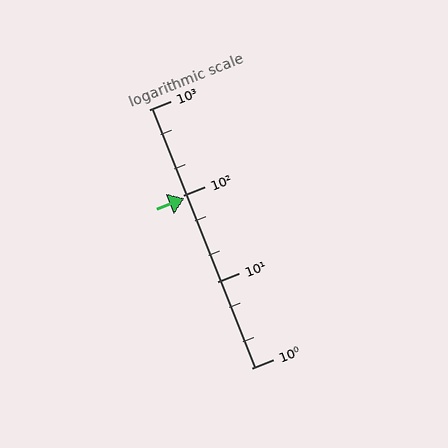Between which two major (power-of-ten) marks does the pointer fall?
The pointer is between 10 and 100.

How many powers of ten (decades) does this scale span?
The scale spans 3 decades, from 1 to 1000.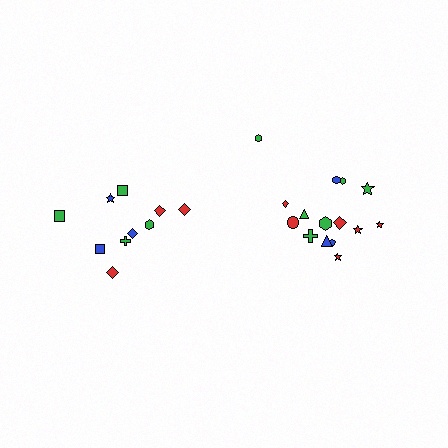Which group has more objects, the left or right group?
The right group.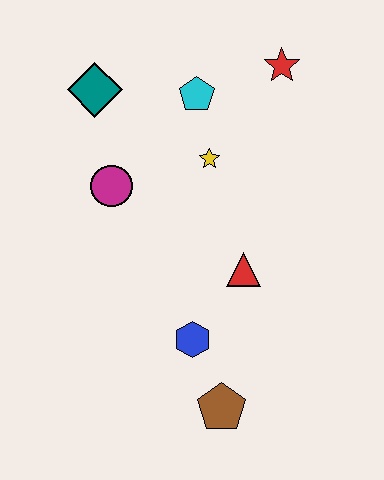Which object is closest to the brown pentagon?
The blue hexagon is closest to the brown pentagon.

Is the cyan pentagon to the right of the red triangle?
No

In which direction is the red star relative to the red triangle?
The red star is above the red triangle.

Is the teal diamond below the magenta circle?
No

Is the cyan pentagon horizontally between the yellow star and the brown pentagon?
No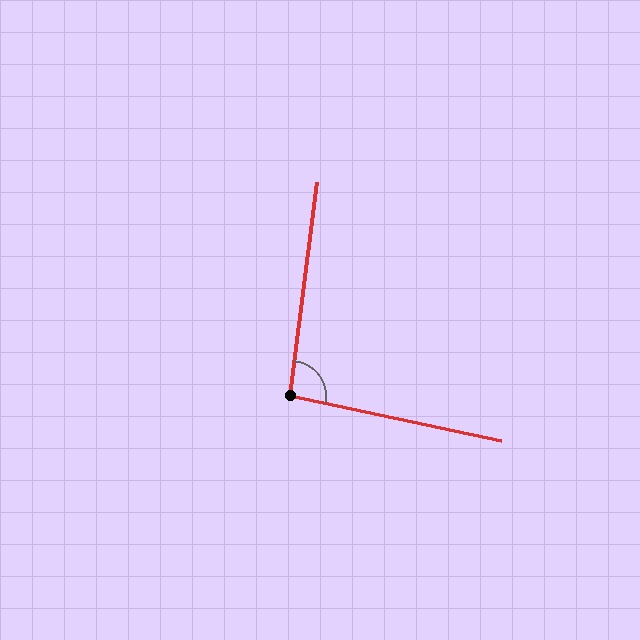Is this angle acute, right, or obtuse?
It is approximately a right angle.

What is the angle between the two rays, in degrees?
Approximately 95 degrees.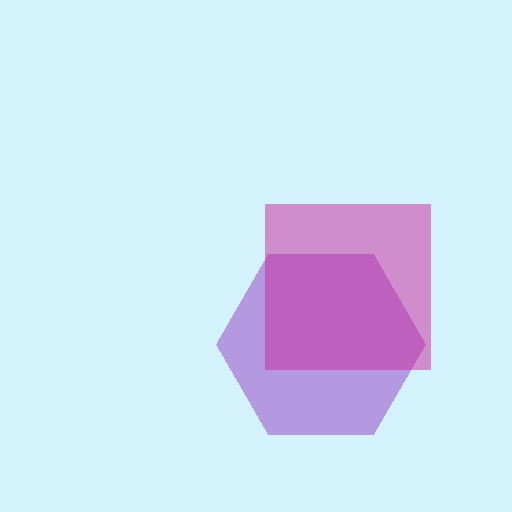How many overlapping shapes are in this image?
There are 2 overlapping shapes in the image.